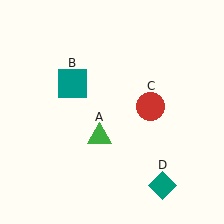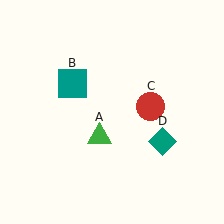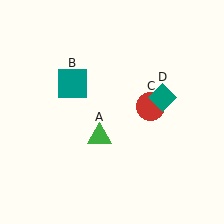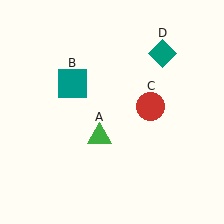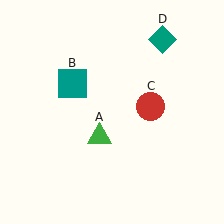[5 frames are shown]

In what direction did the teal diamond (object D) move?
The teal diamond (object D) moved up.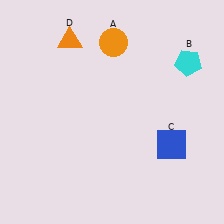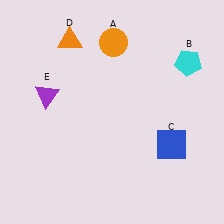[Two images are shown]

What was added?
A purple triangle (E) was added in Image 2.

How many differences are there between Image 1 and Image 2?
There is 1 difference between the two images.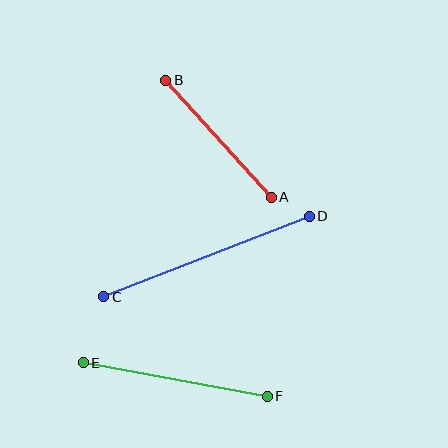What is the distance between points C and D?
The distance is approximately 221 pixels.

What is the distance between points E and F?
The distance is approximately 187 pixels.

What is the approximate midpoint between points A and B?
The midpoint is at approximately (219, 139) pixels.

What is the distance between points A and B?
The distance is approximately 157 pixels.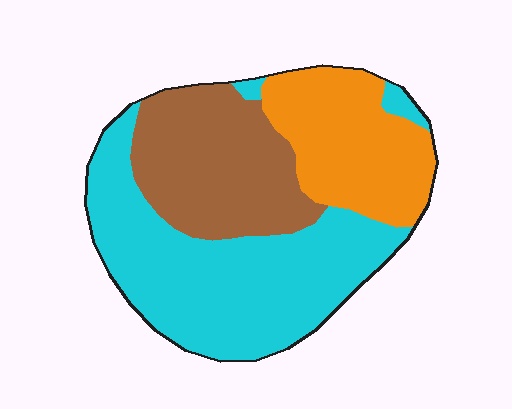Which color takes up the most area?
Cyan, at roughly 45%.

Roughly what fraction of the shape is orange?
Orange takes up about one quarter (1/4) of the shape.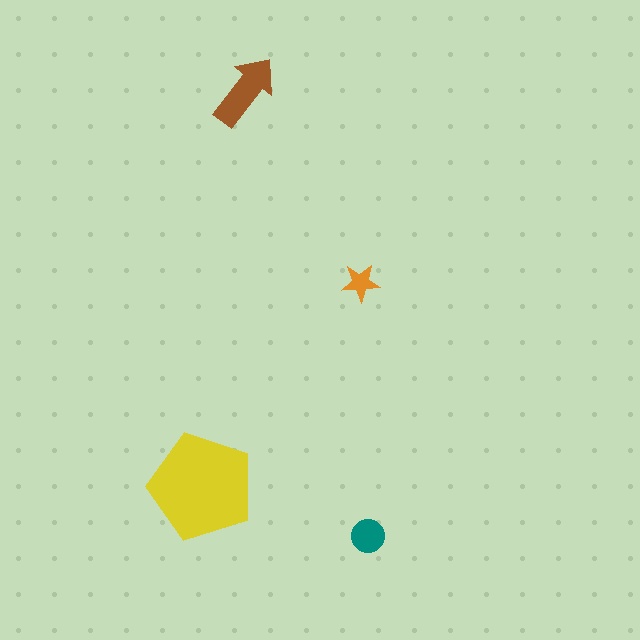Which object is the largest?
The yellow pentagon.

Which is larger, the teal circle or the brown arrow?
The brown arrow.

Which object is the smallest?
The orange star.